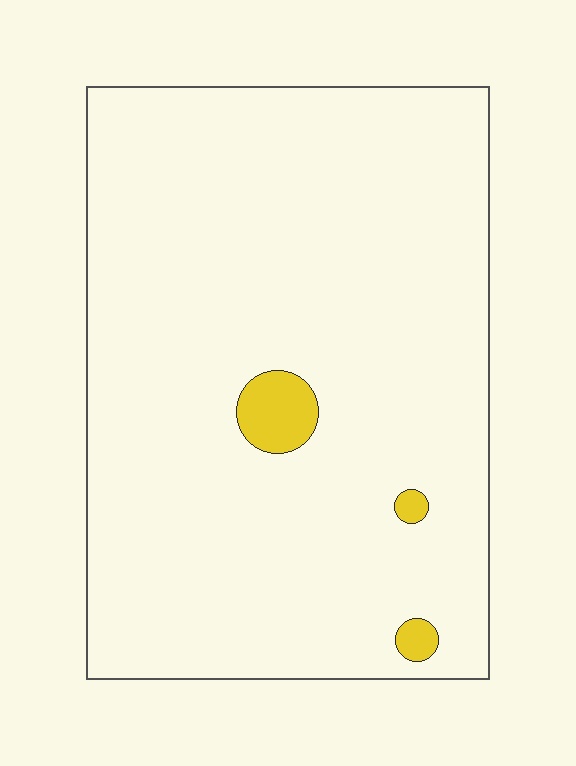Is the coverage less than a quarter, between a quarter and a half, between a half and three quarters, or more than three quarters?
Less than a quarter.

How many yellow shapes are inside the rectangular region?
3.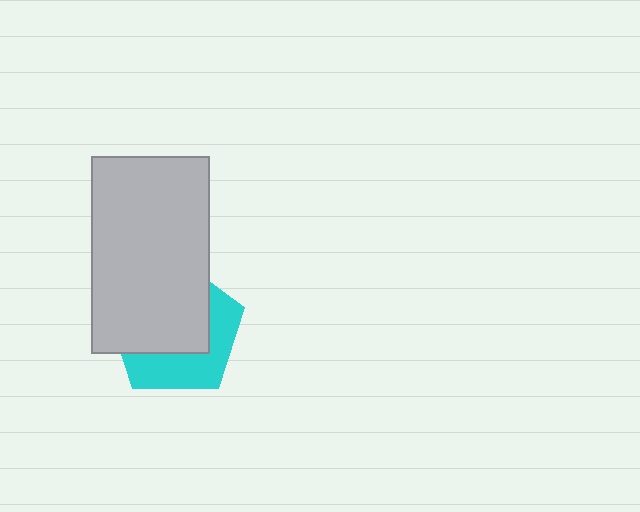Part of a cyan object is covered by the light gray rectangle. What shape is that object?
It is a pentagon.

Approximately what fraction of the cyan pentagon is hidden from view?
Roughly 59% of the cyan pentagon is hidden behind the light gray rectangle.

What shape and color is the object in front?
The object in front is a light gray rectangle.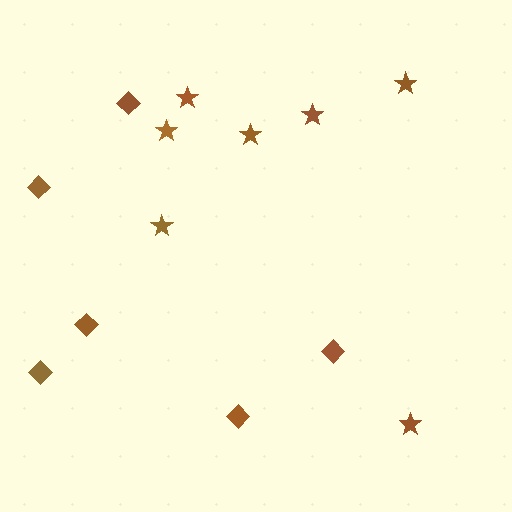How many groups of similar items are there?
There are 2 groups: one group of stars (7) and one group of diamonds (6).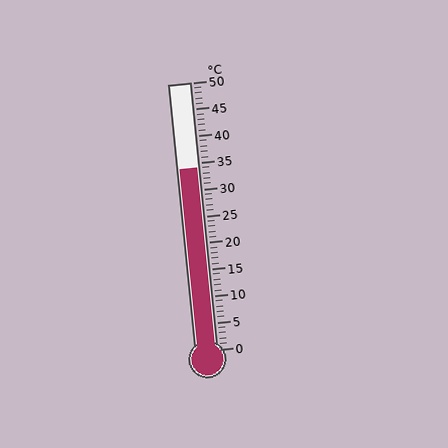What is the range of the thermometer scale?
The thermometer scale ranges from 0°C to 50°C.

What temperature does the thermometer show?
The thermometer shows approximately 34°C.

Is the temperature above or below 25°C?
The temperature is above 25°C.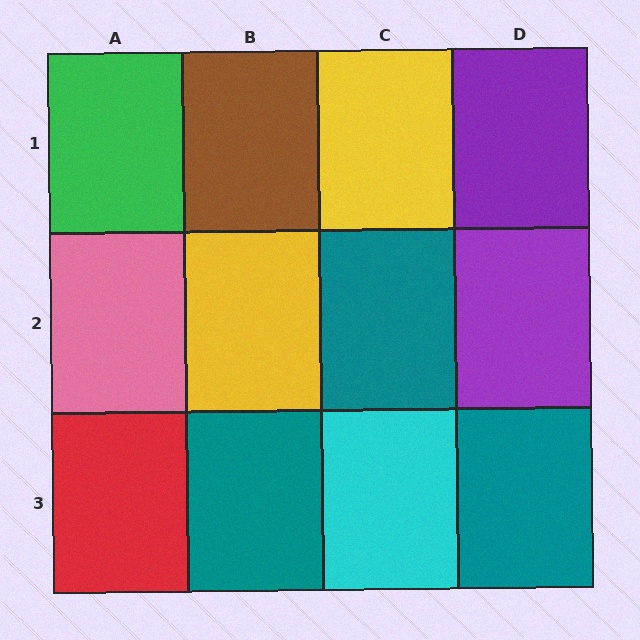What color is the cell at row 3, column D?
Teal.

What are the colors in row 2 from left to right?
Pink, yellow, teal, purple.